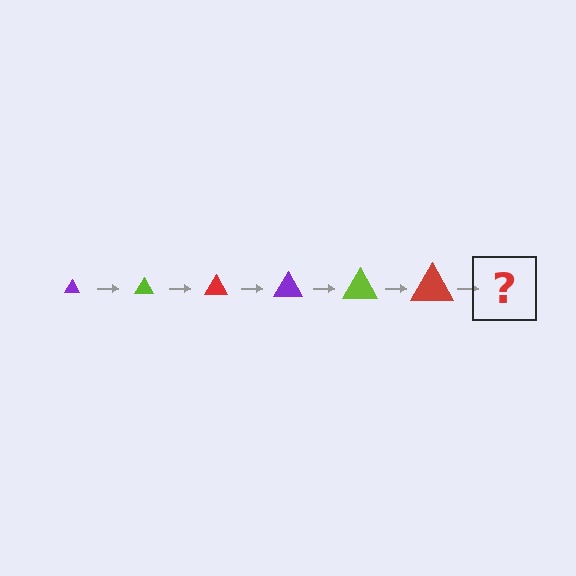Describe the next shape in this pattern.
It should be a purple triangle, larger than the previous one.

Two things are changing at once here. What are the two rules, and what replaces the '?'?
The two rules are that the triangle grows larger each step and the color cycles through purple, lime, and red. The '?' should be a purple triangle, larger than the previous one.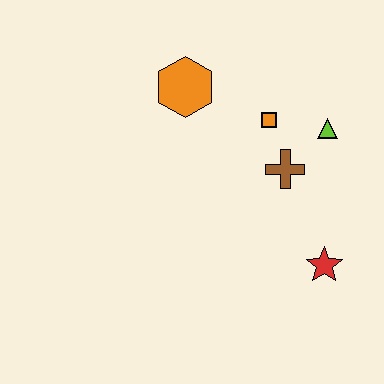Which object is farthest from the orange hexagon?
The red star is farthest from the orange hexagon.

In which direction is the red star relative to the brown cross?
The red star is below the brown cross.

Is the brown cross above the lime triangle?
No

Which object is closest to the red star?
The brown cross is closest to the red star.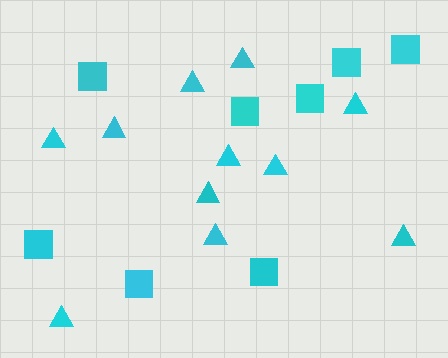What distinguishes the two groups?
There are 2 groups: one group of triangles (11) and one group of squares (8).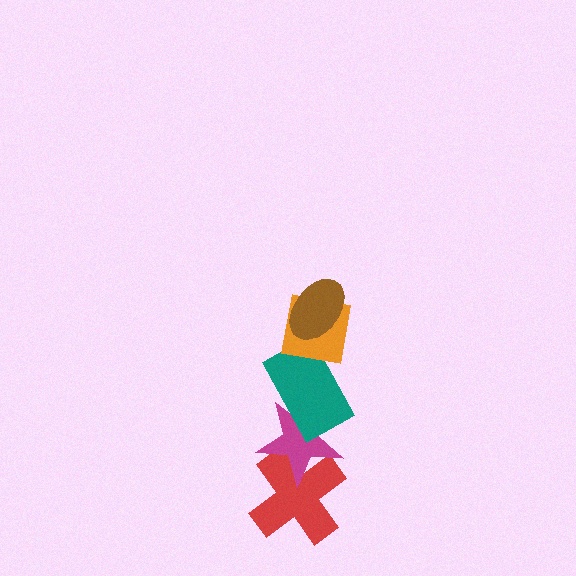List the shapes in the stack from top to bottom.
From top to bottom: the brown ellipse, the orange square, the teal rectangle, the magenta star, the red cross.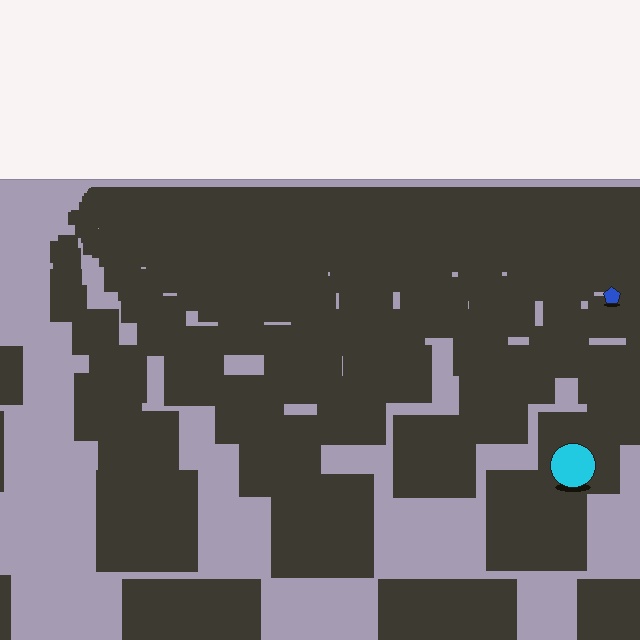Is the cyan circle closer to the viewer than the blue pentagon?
Yes. The cyan circle is closer — you can tell from the texture gradient: the ground texture is coarser near it.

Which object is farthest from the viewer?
The blue pentagon is farthest from the viewer. It appears smaller and the ground texture around it is denser.